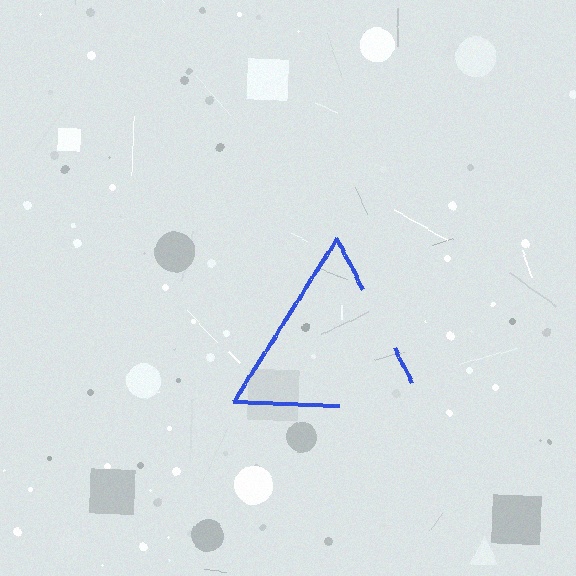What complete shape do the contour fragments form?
The contour fragments form a triangle.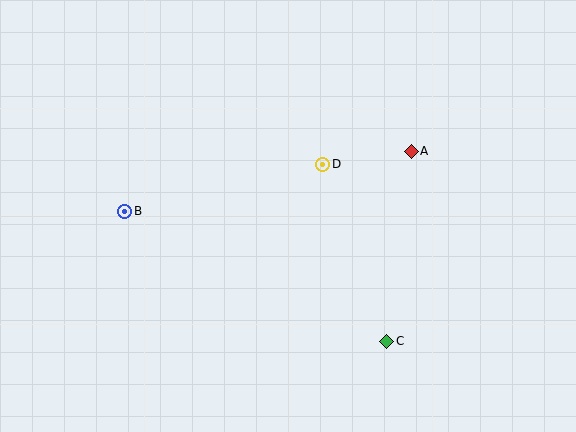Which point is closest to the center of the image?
Point D at (323, 164) is closest to the center.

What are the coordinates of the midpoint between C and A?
The midpoint between C and A is at (399, 246).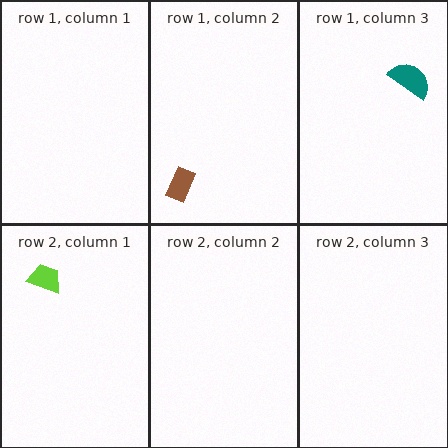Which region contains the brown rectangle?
The row 1, column 2 region.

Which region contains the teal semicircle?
The row 1, column 3 region.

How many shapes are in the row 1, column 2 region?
1.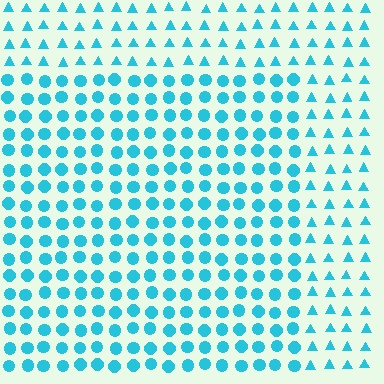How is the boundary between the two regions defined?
The boundary is defined by a change in element shape: circles inside vs. triangles outside. All elements share the same color and spacing.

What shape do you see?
I see a rectangle.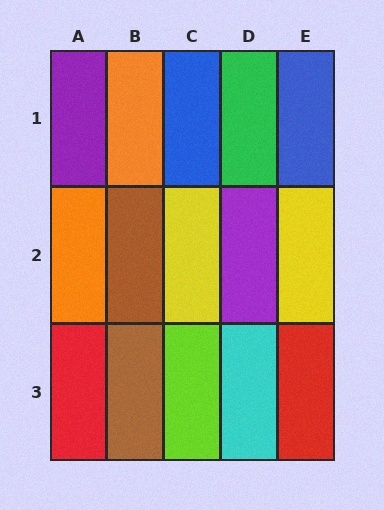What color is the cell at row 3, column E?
Red.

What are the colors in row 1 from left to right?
Purple, orange, blue, green, blue.